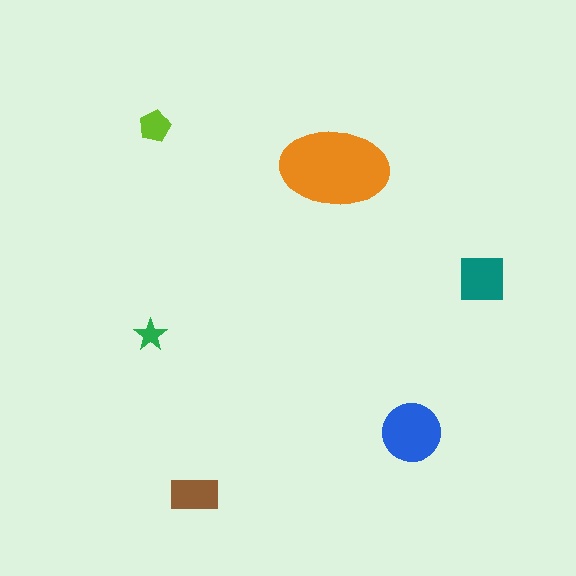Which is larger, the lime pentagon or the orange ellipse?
The orange ellipse.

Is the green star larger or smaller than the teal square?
Smaller.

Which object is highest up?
The lime pentagon is topmost.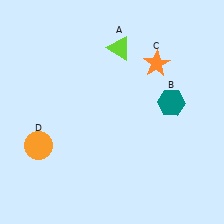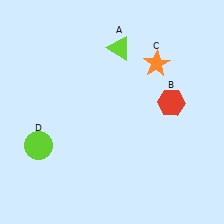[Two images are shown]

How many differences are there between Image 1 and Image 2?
There are 2 differences between the two images.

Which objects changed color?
B changed from teal to red. D changed from orange to lime.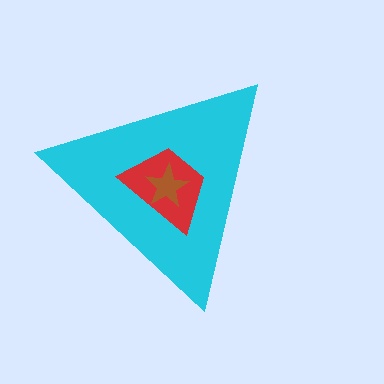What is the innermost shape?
The brown star.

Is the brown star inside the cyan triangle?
Yes.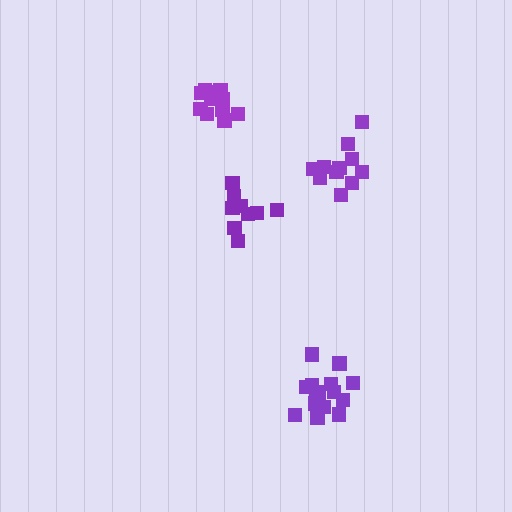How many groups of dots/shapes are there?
There are 4 groups.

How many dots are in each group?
Group 1: 16 dots, Group 2: 11 dots, Group 3: 10 dots, Group 4: 14 dots (51 total).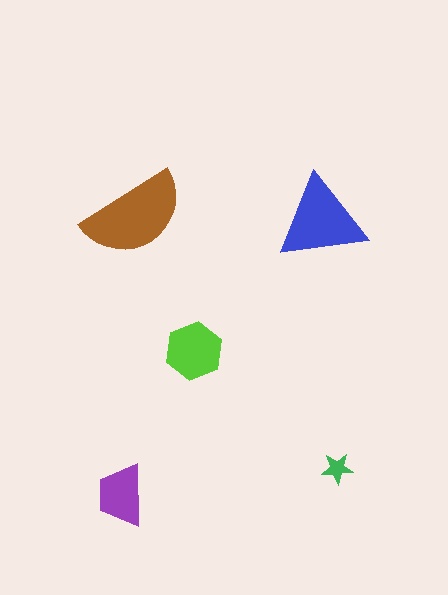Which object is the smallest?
The green star.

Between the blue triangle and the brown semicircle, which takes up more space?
The brown semicircle.